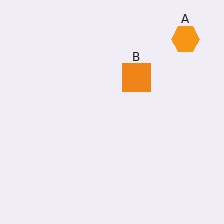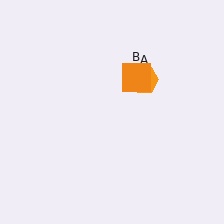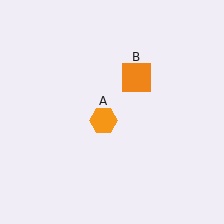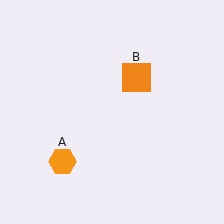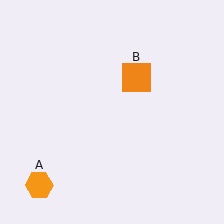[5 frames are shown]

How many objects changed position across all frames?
1 object changed position: orange hexagon (object A).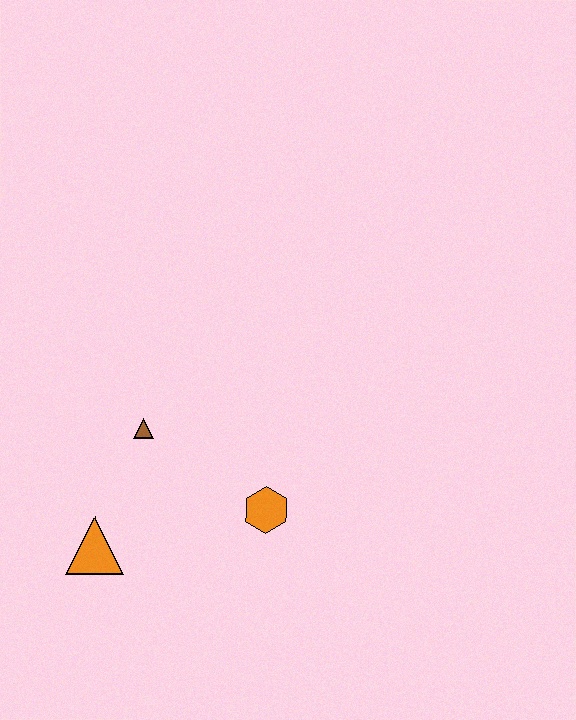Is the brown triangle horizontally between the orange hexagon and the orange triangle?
Yes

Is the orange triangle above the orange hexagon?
No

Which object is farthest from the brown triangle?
The orange hexagon is farthest from the brown triangle.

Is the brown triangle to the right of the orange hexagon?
No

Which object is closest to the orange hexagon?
The brown triangle is closest to the orange hexagon.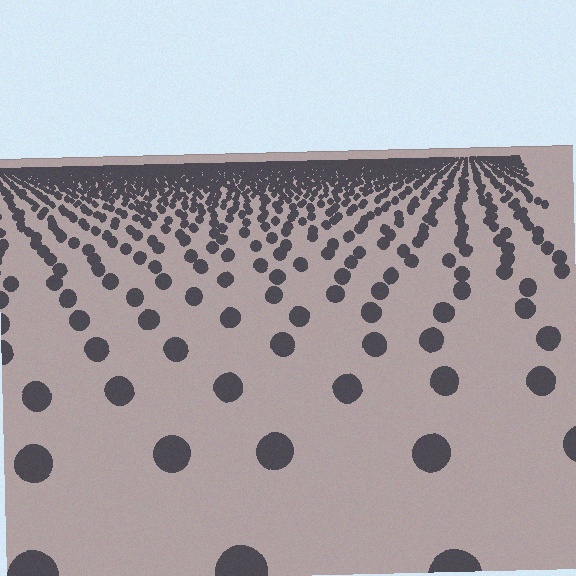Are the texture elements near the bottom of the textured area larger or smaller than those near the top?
Larger. Near the bottom, elements are closer to the viewer and appear at a bigger on-screen size.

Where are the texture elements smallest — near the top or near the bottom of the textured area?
Near the top.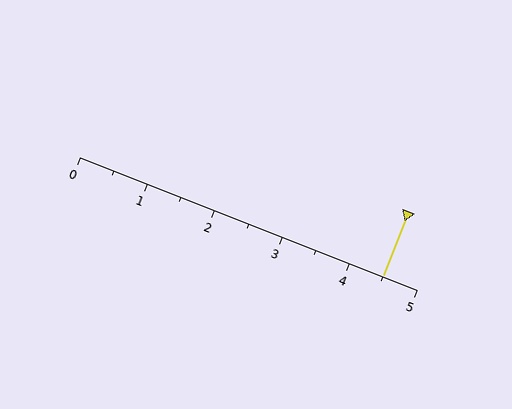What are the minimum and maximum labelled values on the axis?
The axis runs from 0 to 5.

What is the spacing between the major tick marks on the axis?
The major ticks are spaced 1 apart.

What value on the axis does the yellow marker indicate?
The marker indicates approximately 4.5.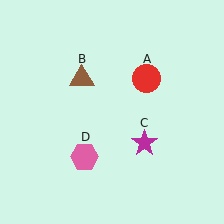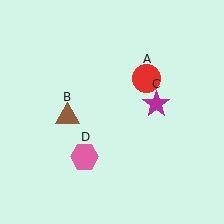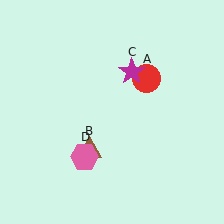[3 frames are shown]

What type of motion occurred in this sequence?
The brown triangle (object B), magenta star (object C) rotated counterclockwise around the center of the scene.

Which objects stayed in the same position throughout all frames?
Red circle (object A) and pink hexagon (object D) remained stationary.